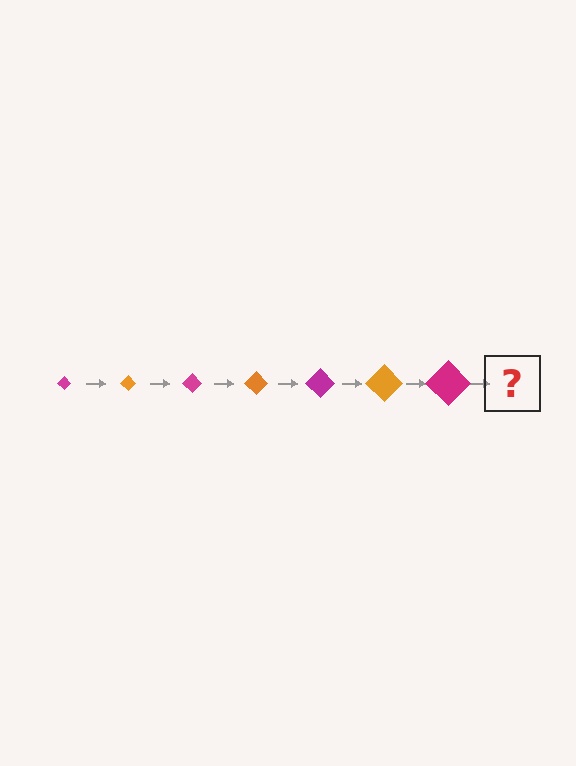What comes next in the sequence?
The next element should be an orange diamond, larger than the previous one.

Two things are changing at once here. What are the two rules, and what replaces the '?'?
The two rules are that the diamond grows larger each step and the color cycles through magenta and orange. The '?' should be an orange diamond, larger than the previous one.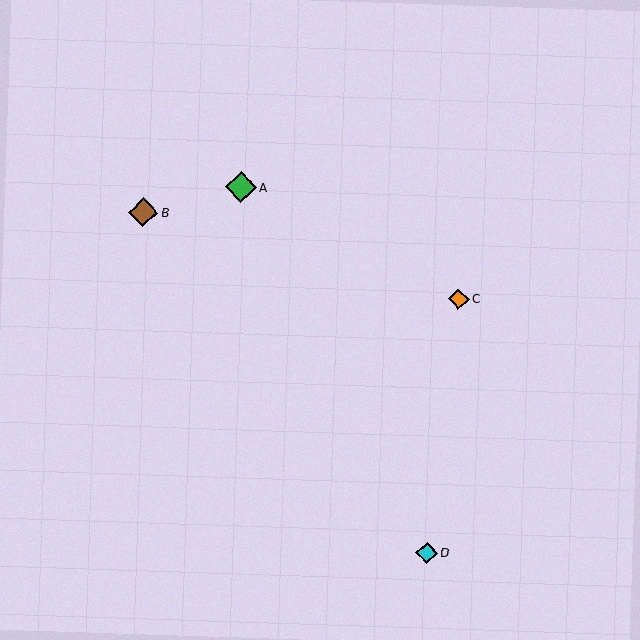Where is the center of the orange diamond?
The center of the orange diamond is at (459, 299).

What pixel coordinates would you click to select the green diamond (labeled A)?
Click at (241, 187) to select the green diamond A.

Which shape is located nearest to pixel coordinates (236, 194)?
The green diamond (labeled A) at (241, 187) is nearest to that location.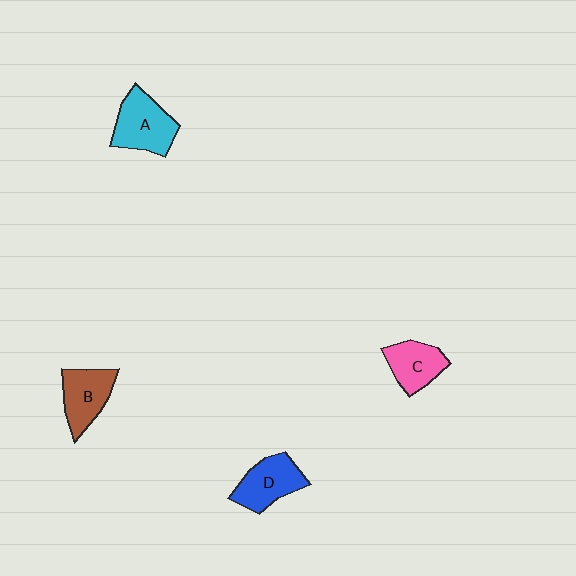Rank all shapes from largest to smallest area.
From largest to smallest: A (cyan), D (blue), B (brown), C (pink).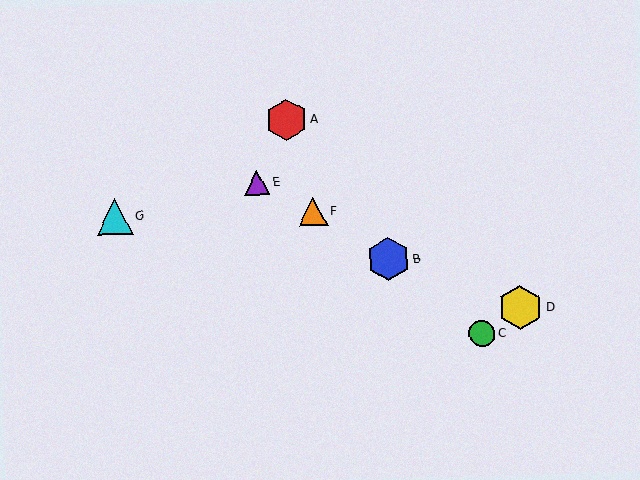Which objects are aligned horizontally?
Objects F, G are aligned horizontally.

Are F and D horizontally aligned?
No, F is at y≈211 and D is at y≈308.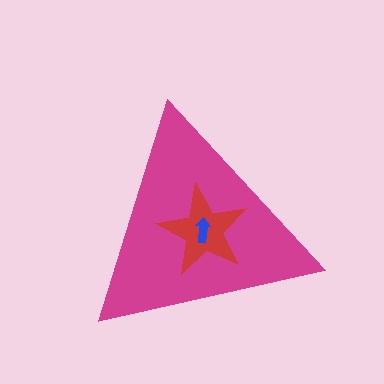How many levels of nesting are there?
3.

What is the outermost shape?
The magenta triangle.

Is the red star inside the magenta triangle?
Yes.